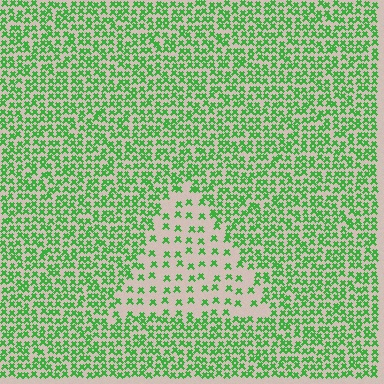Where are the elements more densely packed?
The elements are more densely packed outside the triangle boundary.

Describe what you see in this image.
The image contains small green elements arranged at two different densities. A triangle-shaped region is visible where the elements are less densely packed than the surrounding area.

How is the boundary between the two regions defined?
The boundary is defined by a change in element density (approximately 2.5x ratio). All elements are the same color, size, and shape.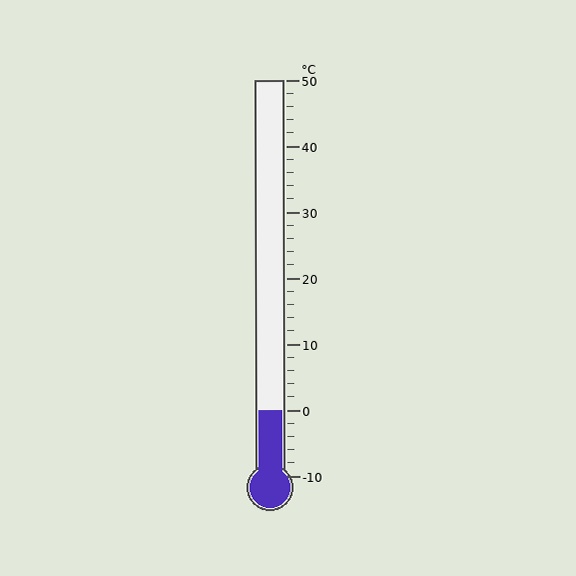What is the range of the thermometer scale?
The thermometer scale ranges from -10°C to 50°C.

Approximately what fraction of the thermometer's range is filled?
The thermometer is filled to approximately 15% of its range.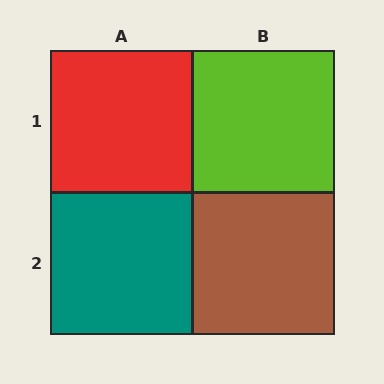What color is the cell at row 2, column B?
Brown.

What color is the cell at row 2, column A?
Teal.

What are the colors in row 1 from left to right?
Red, lime.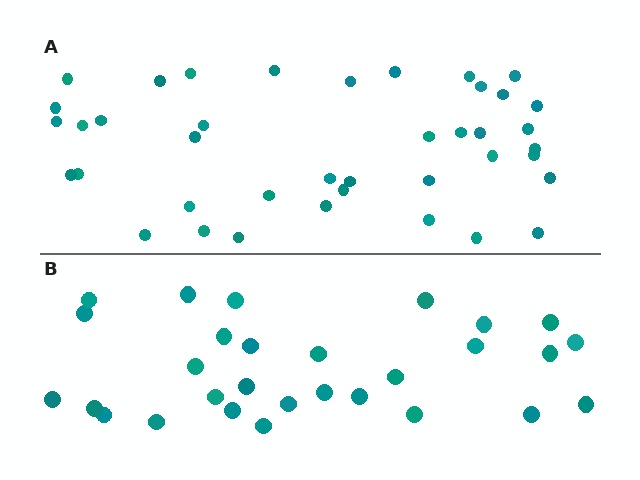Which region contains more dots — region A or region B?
Region A (the top region) has more dots.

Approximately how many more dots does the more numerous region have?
Region A has roughly 12 or so more dots than region B.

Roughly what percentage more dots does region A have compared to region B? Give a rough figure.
About 40% more.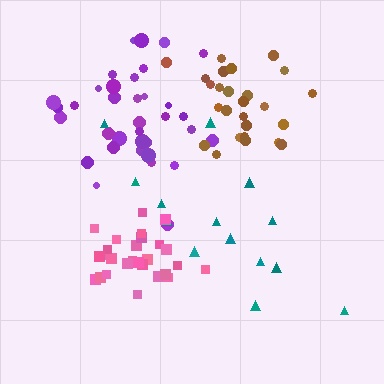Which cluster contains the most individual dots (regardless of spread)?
Purple (35).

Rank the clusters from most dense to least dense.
pink, brown, purple, teal.